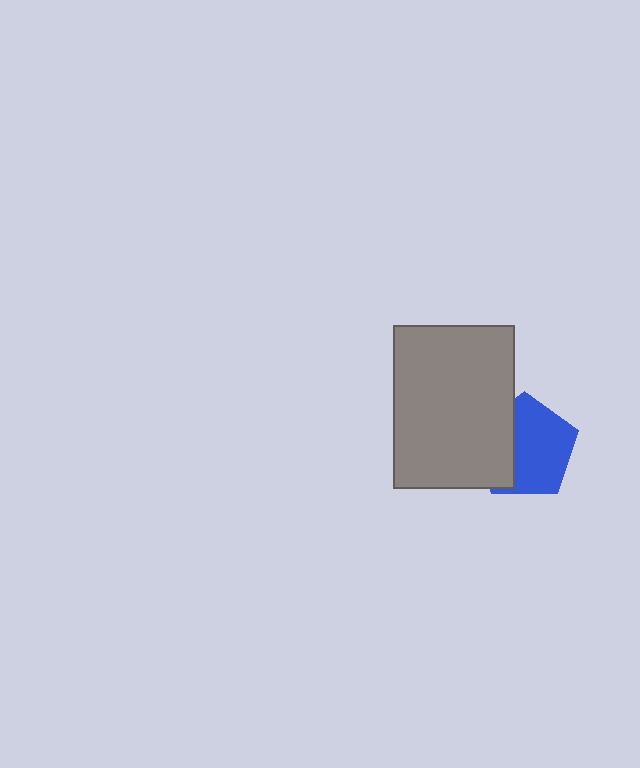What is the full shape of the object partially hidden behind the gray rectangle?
The partially hidden object is a blue pentagon.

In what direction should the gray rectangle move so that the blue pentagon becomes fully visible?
The gray rectangle should move left. That is the shortest direction to clear the overlap and leave the blue pentagon fully visible.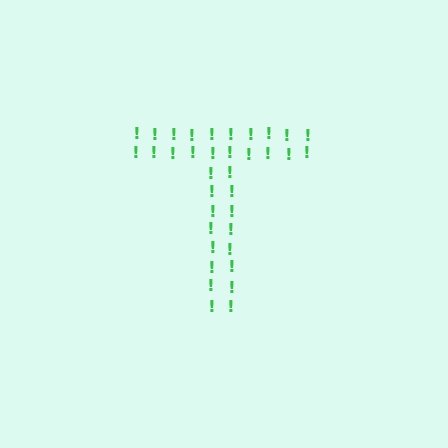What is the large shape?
The large shape is the letter T.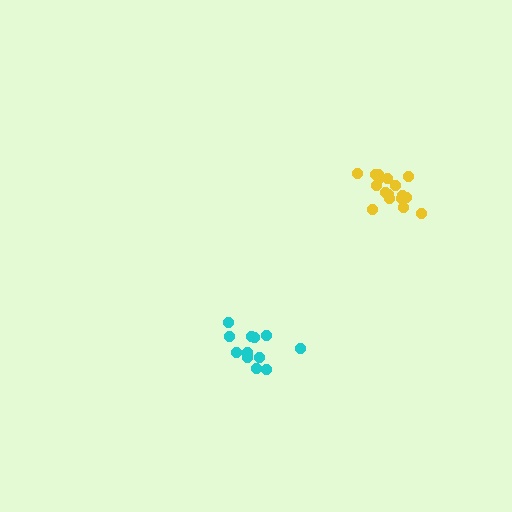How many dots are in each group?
Group 1: 12 dots, Group 2: 17 dots (29 total).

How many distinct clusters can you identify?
There are 2 distinct clusters.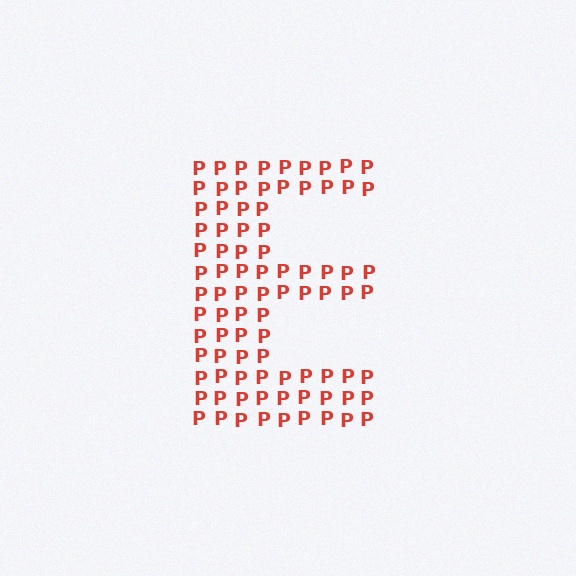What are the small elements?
The small elements are letter P's.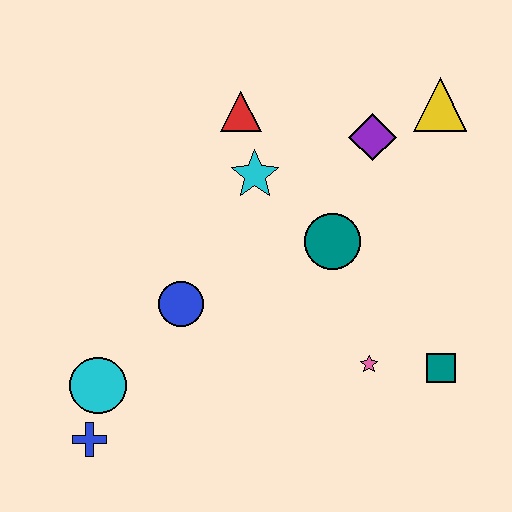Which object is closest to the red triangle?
The cyan star is closest to the red triangle.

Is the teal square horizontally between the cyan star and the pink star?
No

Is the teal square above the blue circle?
No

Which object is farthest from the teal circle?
The blue cross is farthest from the teal circle.